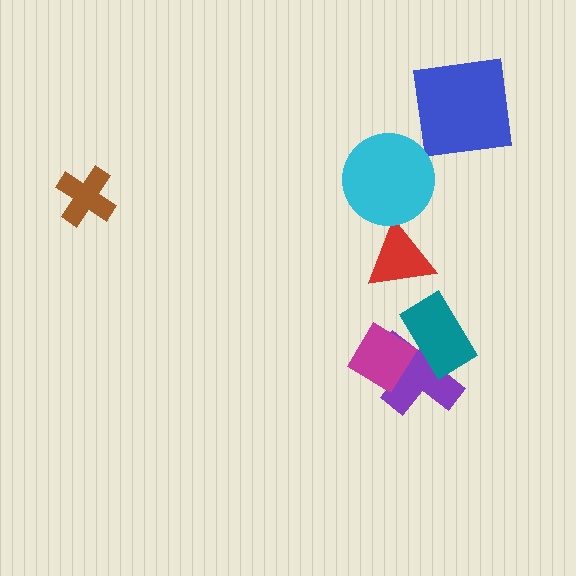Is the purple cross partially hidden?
Yes, it is partially covered by another shape.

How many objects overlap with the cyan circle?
0 objects overlap with the cyan circle.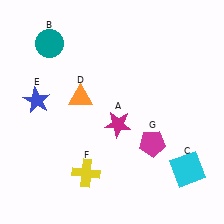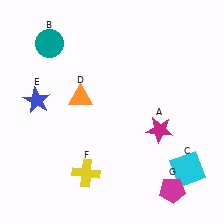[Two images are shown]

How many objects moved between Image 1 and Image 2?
2 objects moved between the two images.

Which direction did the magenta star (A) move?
The magenta star (A) moved right.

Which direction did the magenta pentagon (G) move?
The magenta pentagon (G) moved down.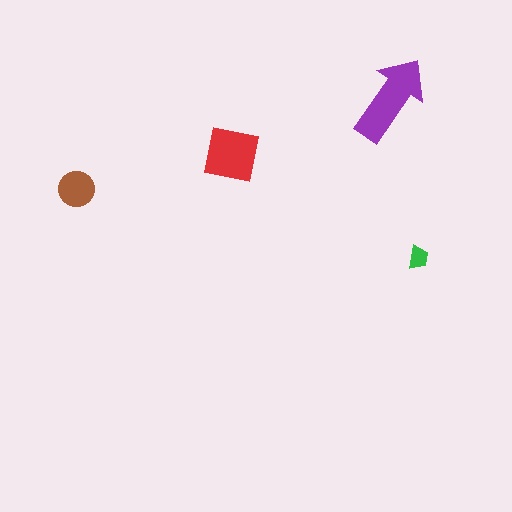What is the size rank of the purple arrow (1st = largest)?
1st.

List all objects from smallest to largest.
The green trapezoid, the brown circle, the red square, the purple arrow.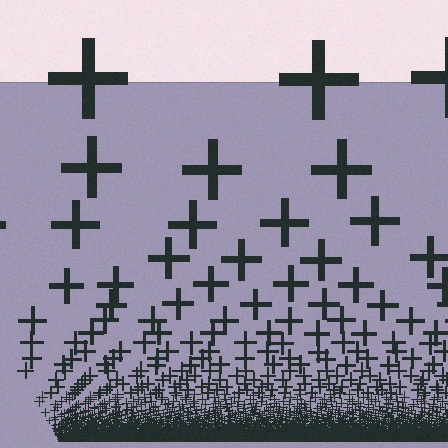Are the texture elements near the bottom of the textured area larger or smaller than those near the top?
Smaller. The gradient is inverted — elements near the bottom are smaller and denser.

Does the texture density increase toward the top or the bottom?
Density increases toward the bottom.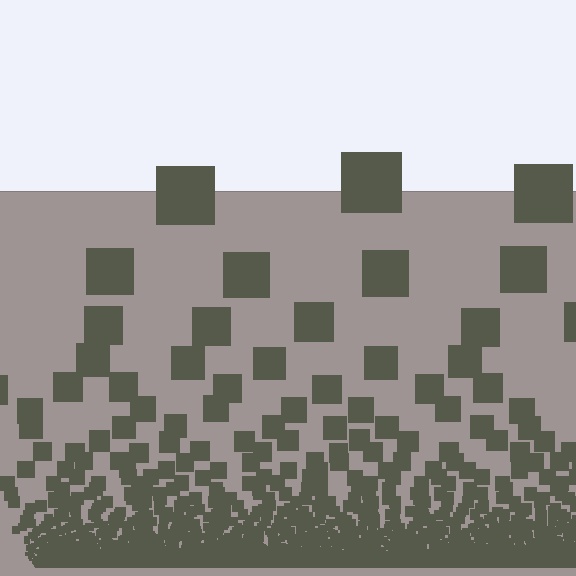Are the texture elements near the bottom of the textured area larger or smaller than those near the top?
Smaller. The gradient is inverted — elements near the bottom are smaller and denser.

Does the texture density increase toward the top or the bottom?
Density increases toward the bottom.